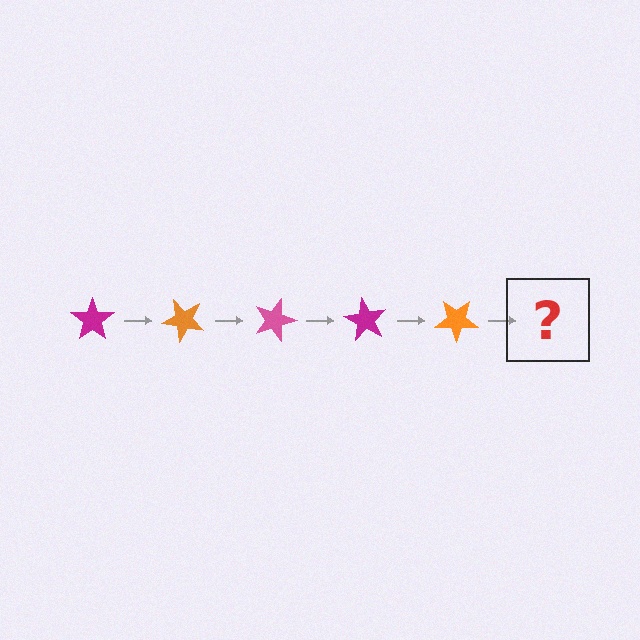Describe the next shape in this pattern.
It should be a pink star, rotated 225 degrees from the start.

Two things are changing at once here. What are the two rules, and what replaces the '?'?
The two rules are that it rotates 45 degrees each step and the color cycles through magenta, orange, and pink. The '?' should be a pink star, rotated 225 degrees from the start.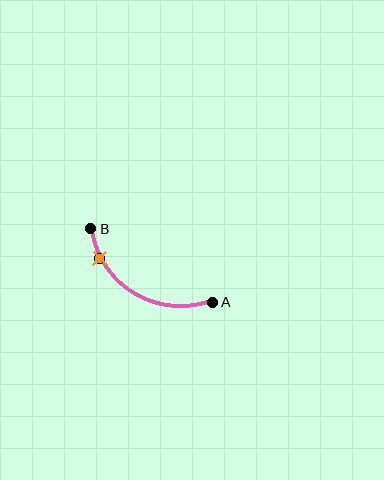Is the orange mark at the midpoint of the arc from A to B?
No. The orange mark lies on the arc but is closer to endpoint B. The arc midpoint would be at the point on the curve equidistant along the arc from both A and B.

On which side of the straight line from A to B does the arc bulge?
The arc bulges below the straight line connecting A and B.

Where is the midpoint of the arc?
The arc midpoint is the point on the curve farthest from the straight line joining A and B. It sits below that line.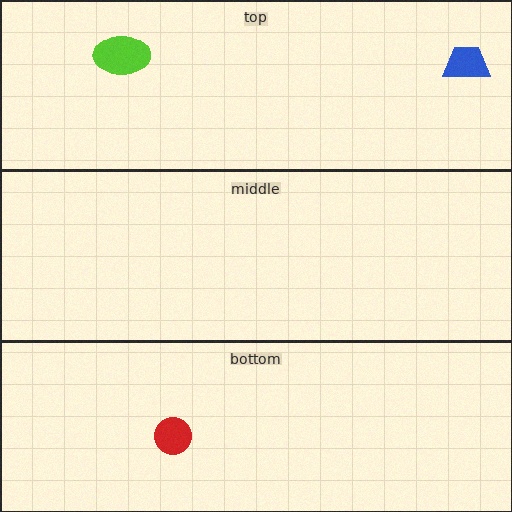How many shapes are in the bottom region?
1.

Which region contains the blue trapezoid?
The top region.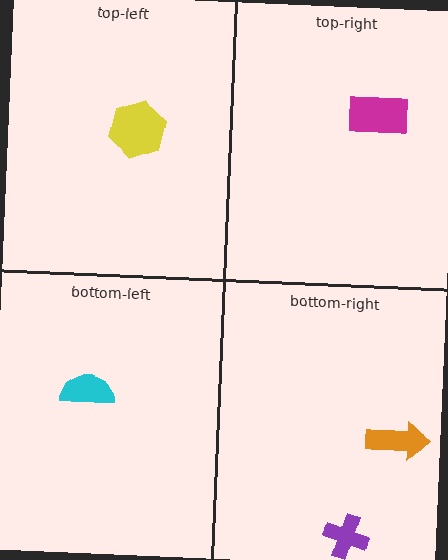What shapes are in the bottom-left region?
The cyan semicircle.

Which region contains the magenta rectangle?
The top-right region.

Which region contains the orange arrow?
The bottom-right region.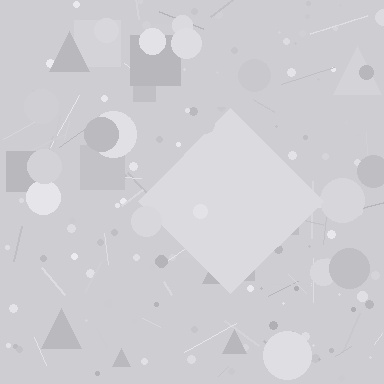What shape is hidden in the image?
A diamond is hidden in the image.